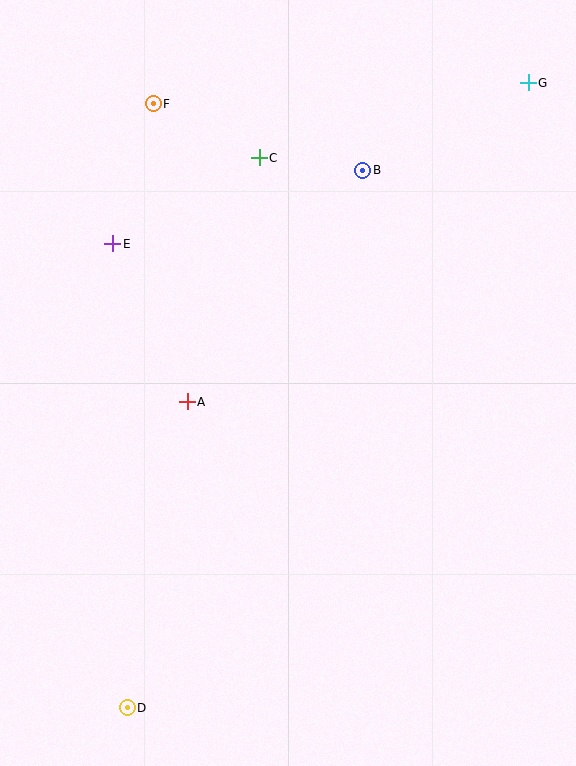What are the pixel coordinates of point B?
Point B is at (363, 170).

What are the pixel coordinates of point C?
Point C is at (259, 158).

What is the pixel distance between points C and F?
The distance between C and F is 119 pixels.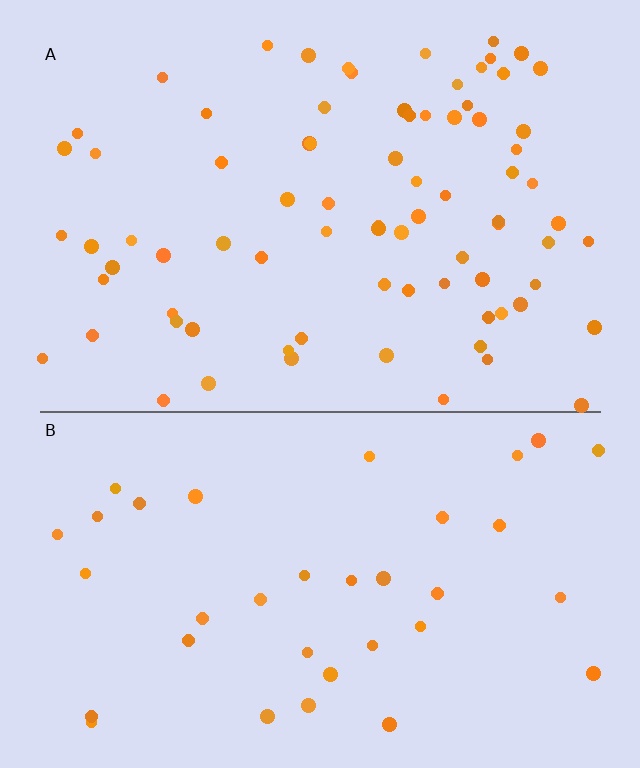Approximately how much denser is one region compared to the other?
Approximately 2.2× — region A over region B.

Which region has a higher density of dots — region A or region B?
A (the top).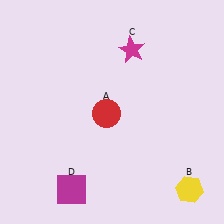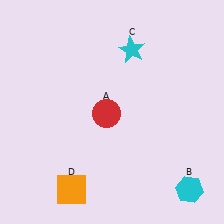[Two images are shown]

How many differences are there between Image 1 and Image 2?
There are 3 differences between the two images.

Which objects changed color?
B changed from yellow to cyan. C changed from magenta to cyan. D changed from magenta to orange.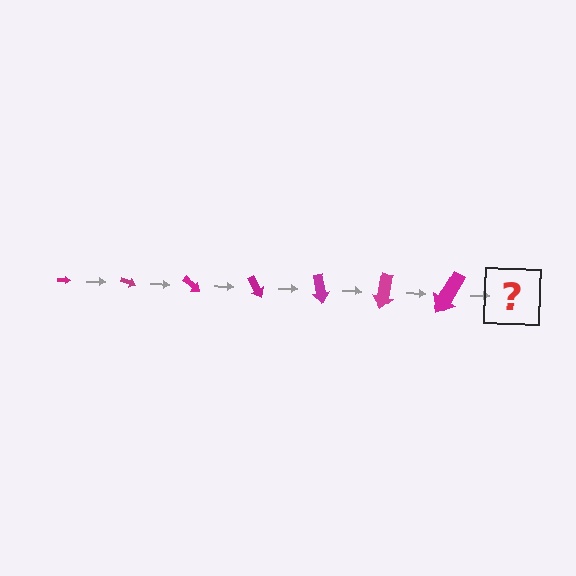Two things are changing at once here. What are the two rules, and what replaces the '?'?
The two rules are that the arrow grows larger each step and it rotates 20 degrees each step. The '?' should be an arrow, larger than the previous one and rotated 140 degrees from the start.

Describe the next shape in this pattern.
It should be an arrow, larger than the previous one and rotated 140 degrees from the start.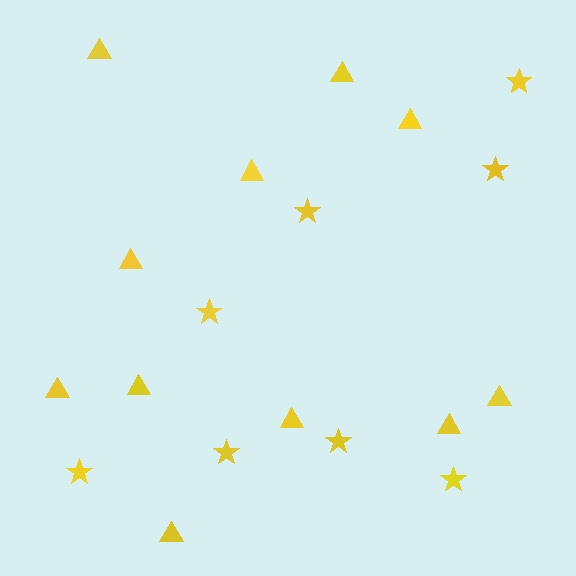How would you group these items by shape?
There are 2 groups: one group of triangles (11) and one group of stars (8).